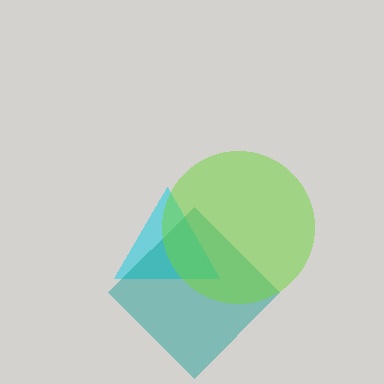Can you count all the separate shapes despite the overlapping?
Yes, there are 3 separate shapes.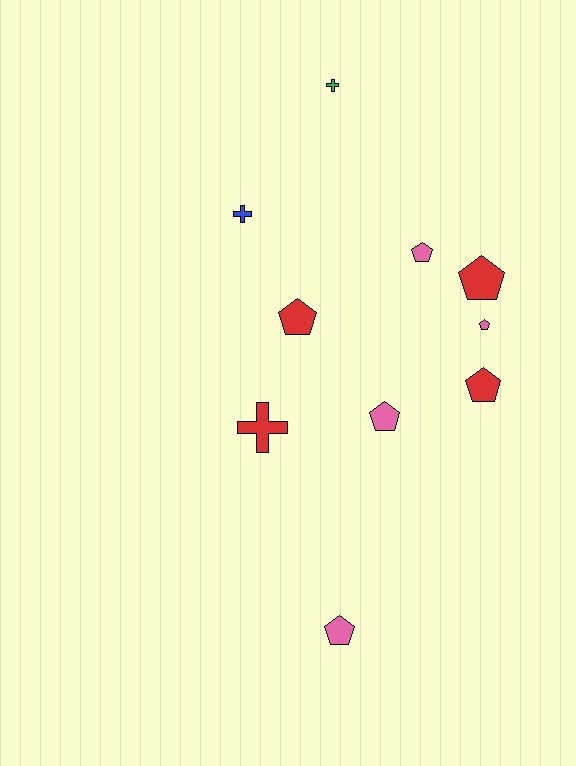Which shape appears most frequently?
Pentagon, with 7 objects.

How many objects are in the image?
There are 10 objects.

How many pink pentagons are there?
There are 4 pink pentagons.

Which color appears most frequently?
Pink, with 4 objects.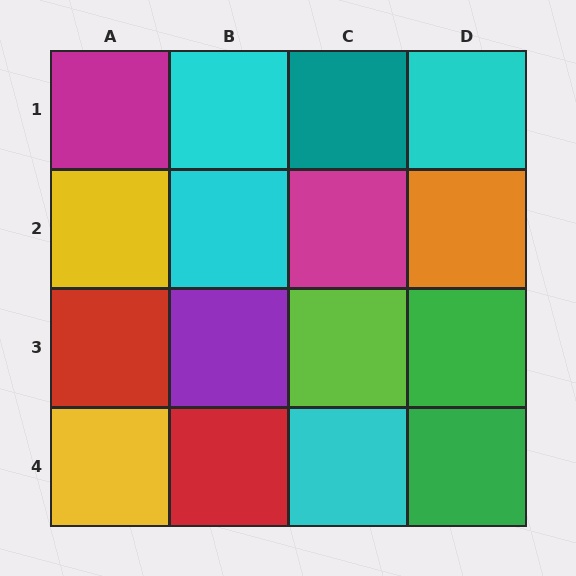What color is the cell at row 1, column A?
Magenta.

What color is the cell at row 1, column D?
Cyan.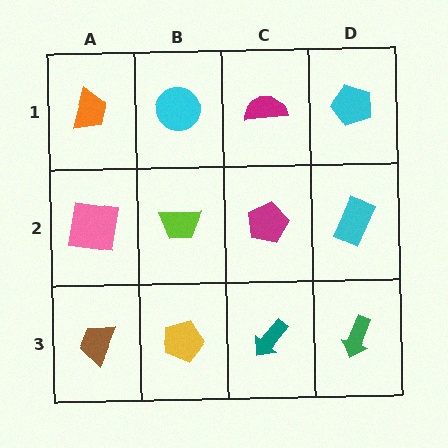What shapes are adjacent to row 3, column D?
A cyan rectangle (row 2, column D), a teal arrow (row 3, column C).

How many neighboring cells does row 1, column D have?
2.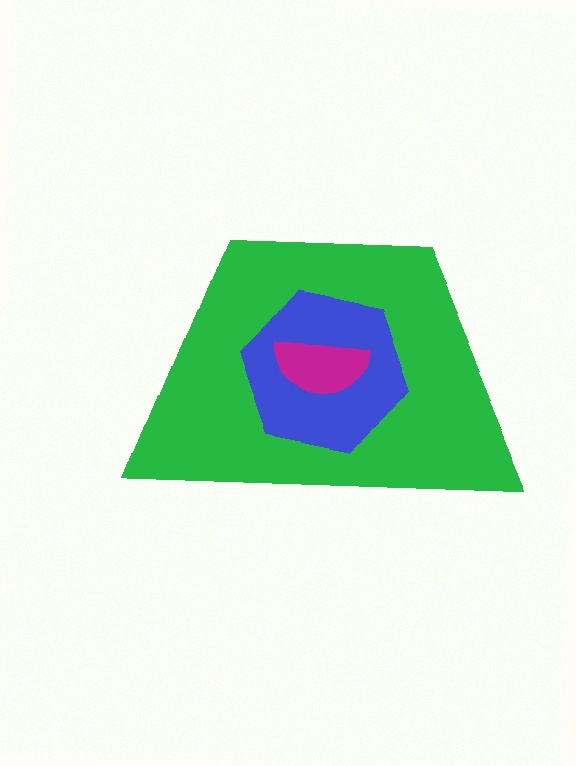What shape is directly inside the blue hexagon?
The magenta semicircle.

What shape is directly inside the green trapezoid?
The blue hexagon.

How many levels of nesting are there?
3.